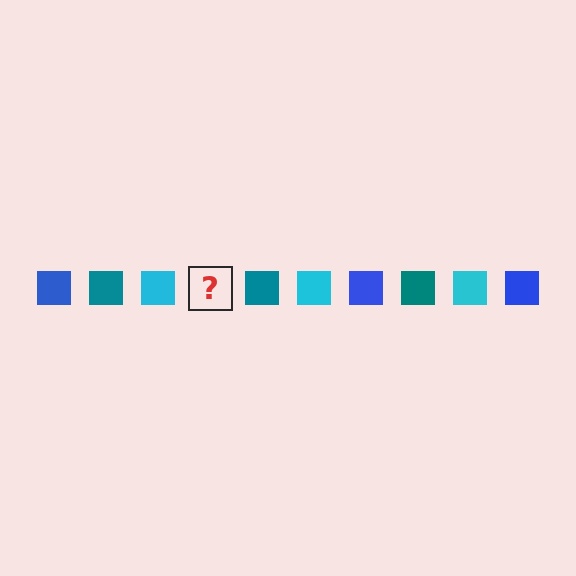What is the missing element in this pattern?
The missing element is a blue square.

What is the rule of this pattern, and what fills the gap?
The rule is that the pattern cycles through blue, teal, cyan squares. The gap should be filled with a blue square.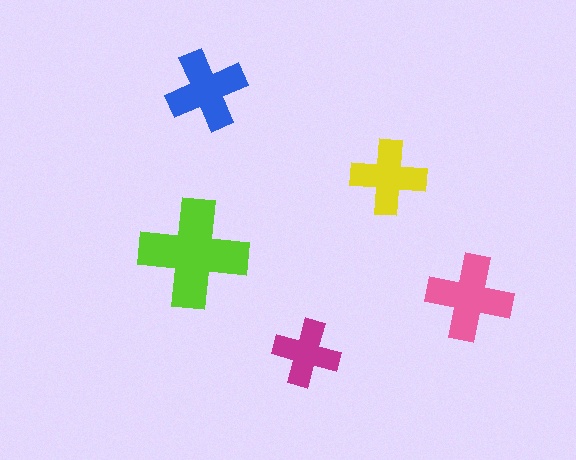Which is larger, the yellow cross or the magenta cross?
The yellow one.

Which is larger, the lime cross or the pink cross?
The lime one.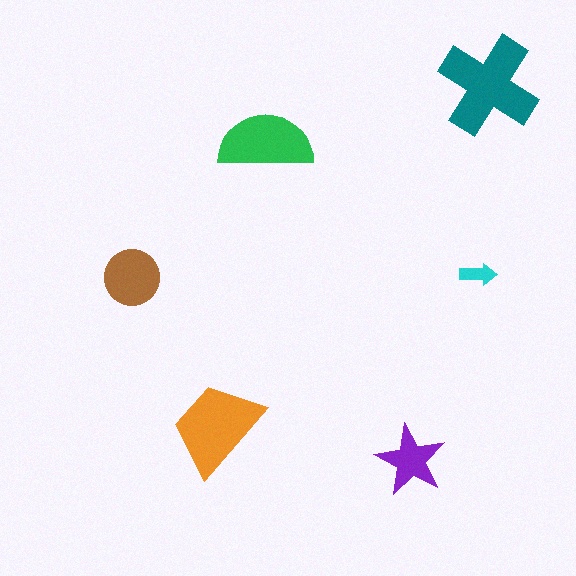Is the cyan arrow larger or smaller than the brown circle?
Smaller.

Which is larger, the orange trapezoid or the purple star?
The orange trapezoid.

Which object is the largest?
The teal cross.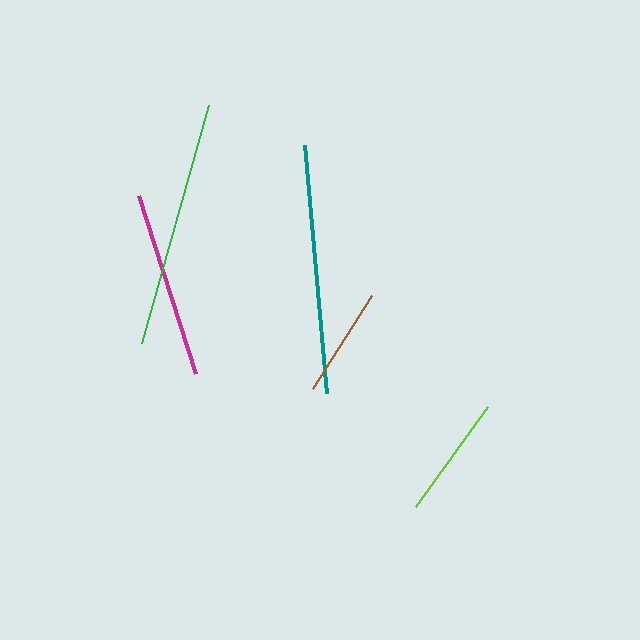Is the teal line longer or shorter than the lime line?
The teal line is longer than the lime line.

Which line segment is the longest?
The teal line is the longest at approximately 249 pixels.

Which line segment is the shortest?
The brown line is the shortest at approximately 110 pixels.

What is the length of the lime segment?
The lime segment is approximately 124 pixels long.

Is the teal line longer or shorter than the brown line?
The teal line is longer than the brown line.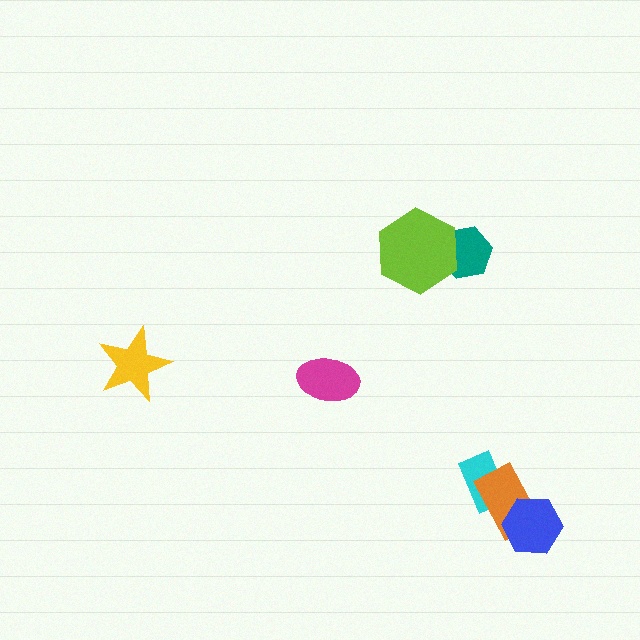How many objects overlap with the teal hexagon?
1 object overlaps with the teal hexagon.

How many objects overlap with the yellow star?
0 objects overlap with the yellow star.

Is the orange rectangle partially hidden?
Yes, it is partially covered by another shape.